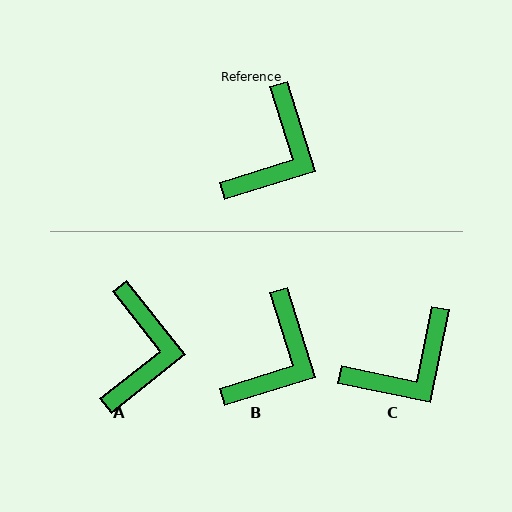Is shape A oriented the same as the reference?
No, it is off by about 21 degrees.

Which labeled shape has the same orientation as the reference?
B.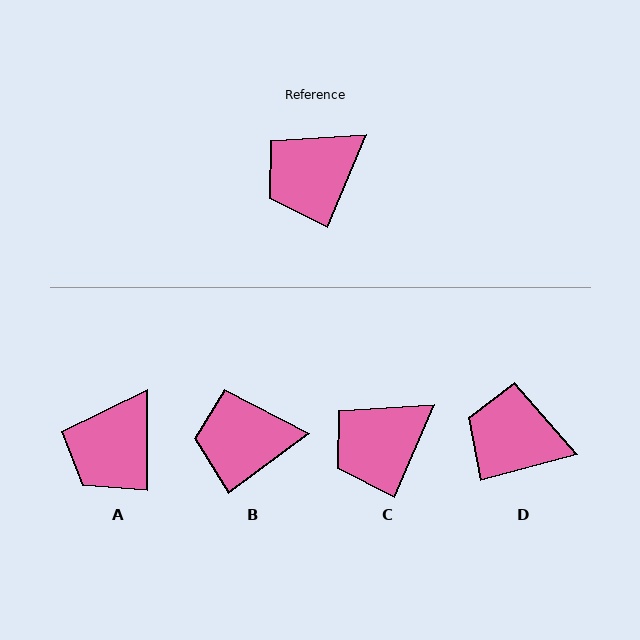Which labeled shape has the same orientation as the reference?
C.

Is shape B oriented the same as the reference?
No, it is off by about 31 degrees.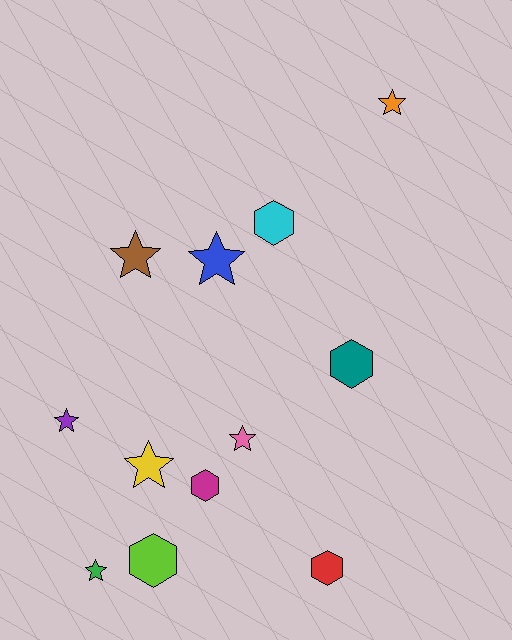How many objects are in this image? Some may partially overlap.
There are 12 objects.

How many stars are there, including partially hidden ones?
There are 7 stars.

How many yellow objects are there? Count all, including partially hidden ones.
There is 1 yellow object.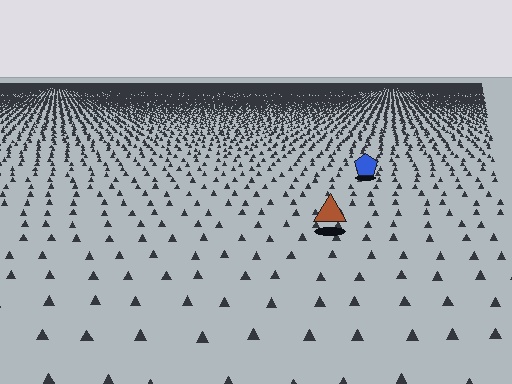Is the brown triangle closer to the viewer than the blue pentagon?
Yes. The brown triangle is closer — you can tell from the texture gradient: the ground texture is coarser near it.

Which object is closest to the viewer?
The brown triangle is closest. The texture marks near it are larger and more spread out.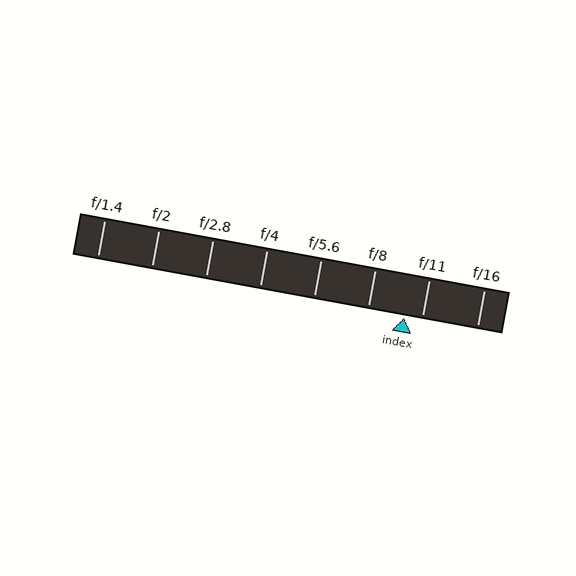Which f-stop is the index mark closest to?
The index mark is closest to f/11.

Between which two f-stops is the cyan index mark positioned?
The index mark is between f/8 and f/11.